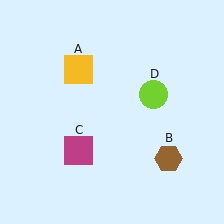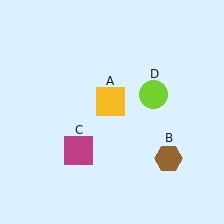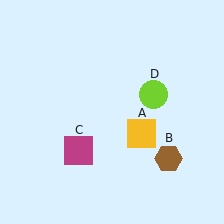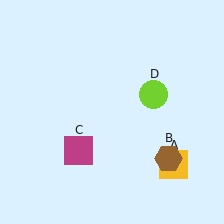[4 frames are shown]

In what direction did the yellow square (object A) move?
The yellow square (object A) moved down and to the right.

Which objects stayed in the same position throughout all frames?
Brown hexagon (object B) and magenta square (object C) and lime circle (object D) remained stationary.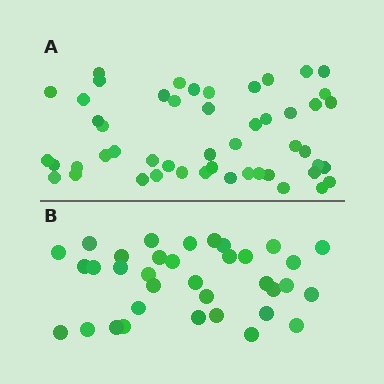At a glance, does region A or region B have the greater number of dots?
Region A (the top region) has more dots.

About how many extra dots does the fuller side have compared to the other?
Region A has approximately 15 more dots than region B.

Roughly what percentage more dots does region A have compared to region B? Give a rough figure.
About 45% more.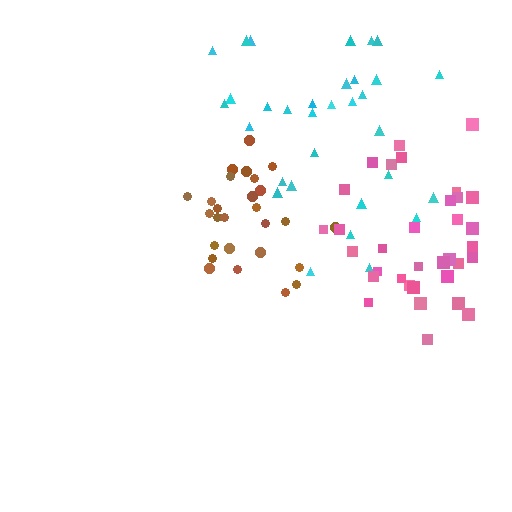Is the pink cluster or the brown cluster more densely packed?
Brown.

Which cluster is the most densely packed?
Brown.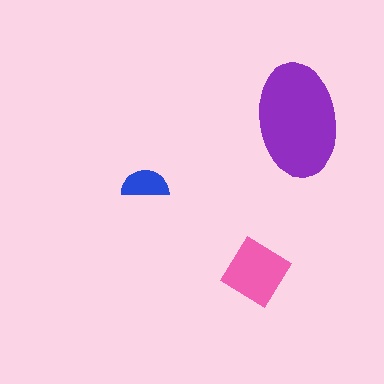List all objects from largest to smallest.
The purple ellipse, the pink diamond, the blue semicircle.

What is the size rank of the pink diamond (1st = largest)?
2nd.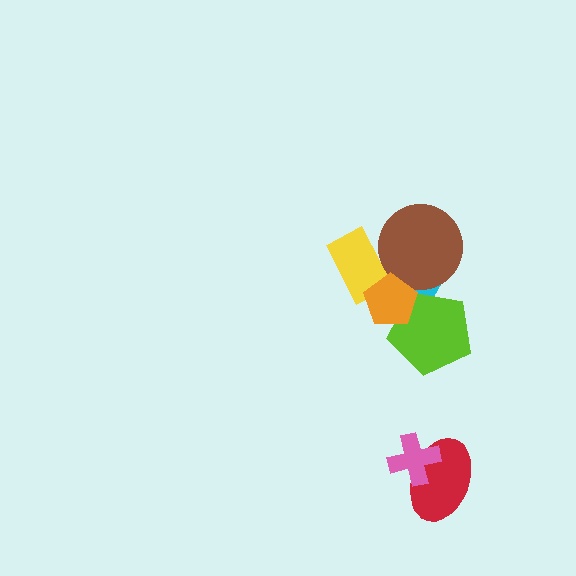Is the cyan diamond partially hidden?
Yes, it is partially covered by another shape.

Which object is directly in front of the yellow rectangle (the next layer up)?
The brown circle is directly in front of the yellow rectangle.